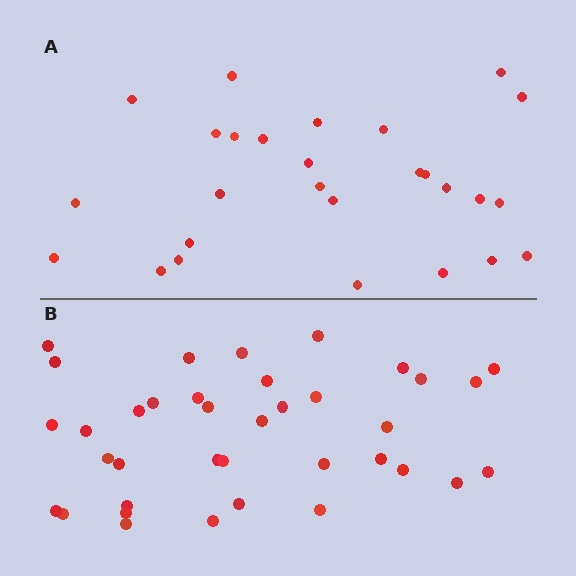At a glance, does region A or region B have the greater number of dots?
Region B (the bottom region) has more dots.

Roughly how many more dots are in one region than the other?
Region B has roughly 10 or so more dots than region A.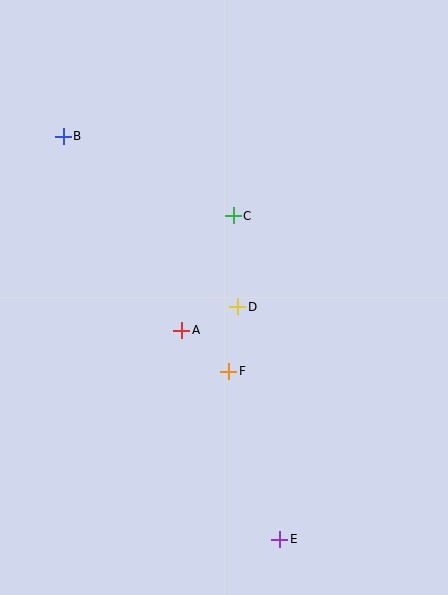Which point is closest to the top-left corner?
Point B is closest to the top-left corner.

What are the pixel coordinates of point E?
Point E is at (280, 539).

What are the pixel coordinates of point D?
Point D is at (238, 307).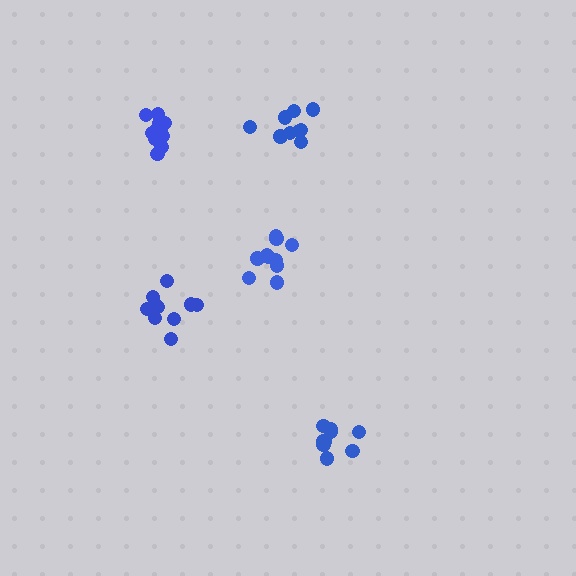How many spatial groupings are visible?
There are 5 spatial groupings.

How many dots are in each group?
Group 1: 10 dots, Group 2: 9 dots, Group 3: 11 dots, Group 4: 9 dots, Group 5: 10 dots (49 total).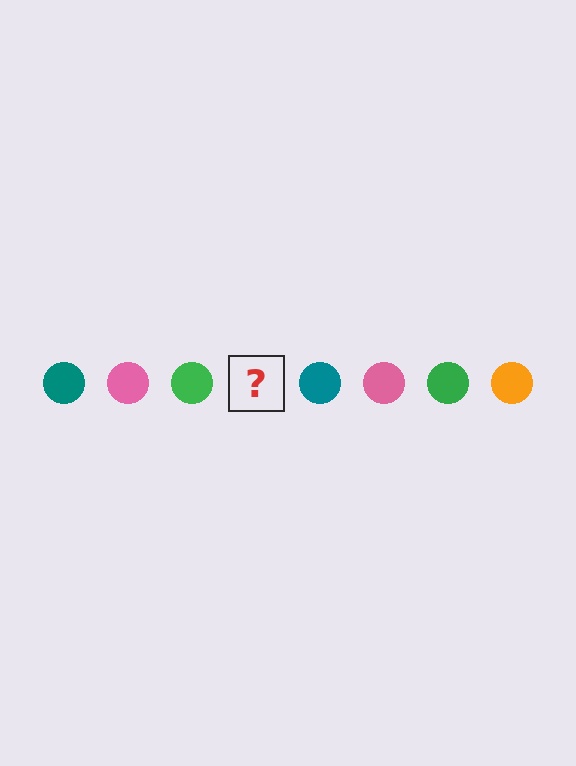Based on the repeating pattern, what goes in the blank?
The blank should be an orange circle.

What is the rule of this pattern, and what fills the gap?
The rule is that the pattern cycles through teal, pink, green, orange circles. The gap should be filled with an orange circle.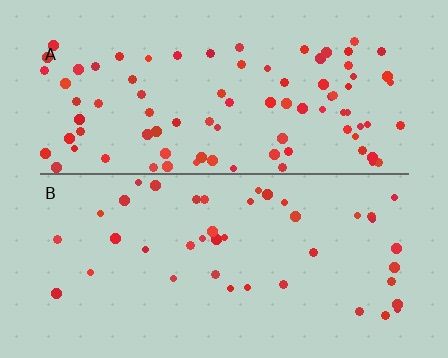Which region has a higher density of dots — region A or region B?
A (the top).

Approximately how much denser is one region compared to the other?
Approximately 2.1× — region A over region B.